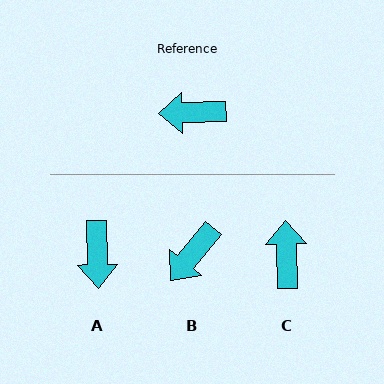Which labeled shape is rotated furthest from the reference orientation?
C, about 90 degrees away.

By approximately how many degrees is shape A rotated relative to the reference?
Approximately 90 degrees counter-clockwise.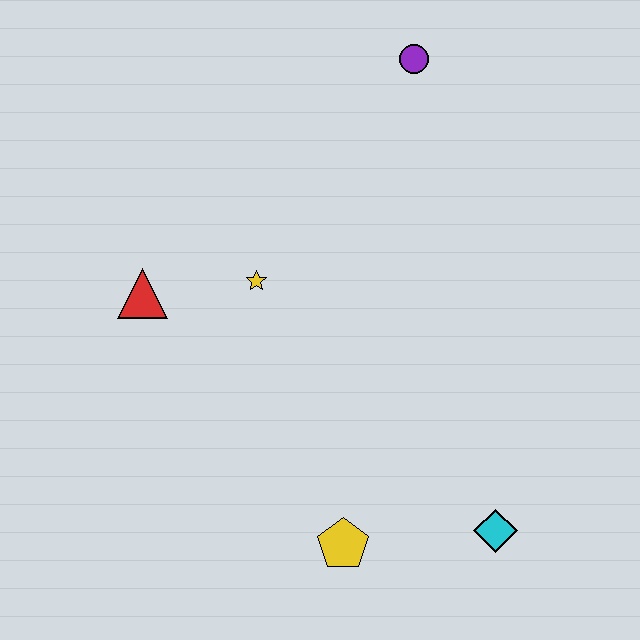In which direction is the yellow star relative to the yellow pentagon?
The yellow star is above the yellow pentagon.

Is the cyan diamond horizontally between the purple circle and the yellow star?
No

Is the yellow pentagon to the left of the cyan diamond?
Yes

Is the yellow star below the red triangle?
No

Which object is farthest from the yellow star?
The cyan diamond is farthest from the yellow star.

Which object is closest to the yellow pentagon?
The cyan diamond is closest to the yellow pentagon.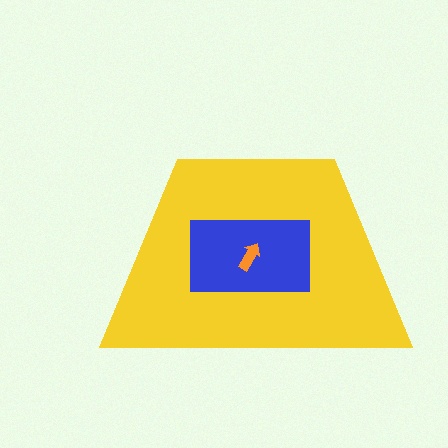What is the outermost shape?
The yellow trapezoid.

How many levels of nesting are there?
3.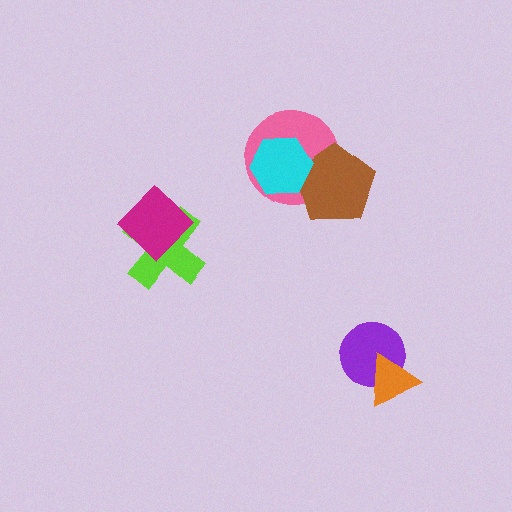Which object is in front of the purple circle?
The orange triangle is in front of the purple circle.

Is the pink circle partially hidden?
Yes, it is partially covered by another shape.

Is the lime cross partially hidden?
Yes, it is partially covered by another shape.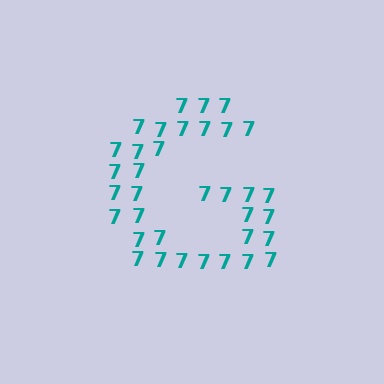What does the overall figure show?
The overall figure shows the letter G.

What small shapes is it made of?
It is made of small digit 7's.